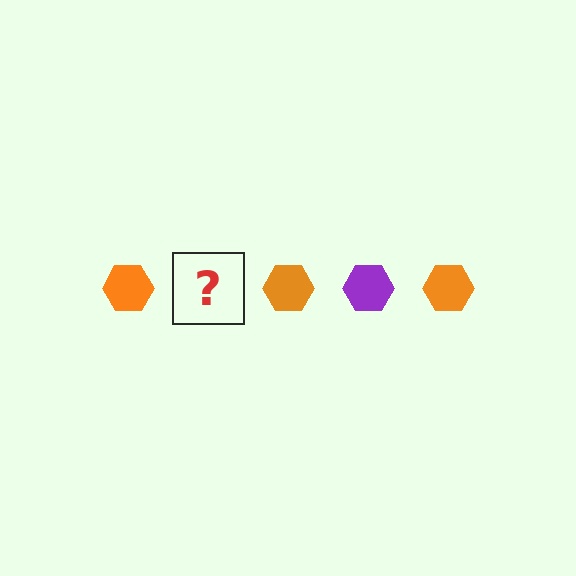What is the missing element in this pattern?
The missing element is a purple hexagon.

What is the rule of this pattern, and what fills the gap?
The rule is that the pattern cycles through orange, purple hexagons. The gap should be filled with a purple hexagon.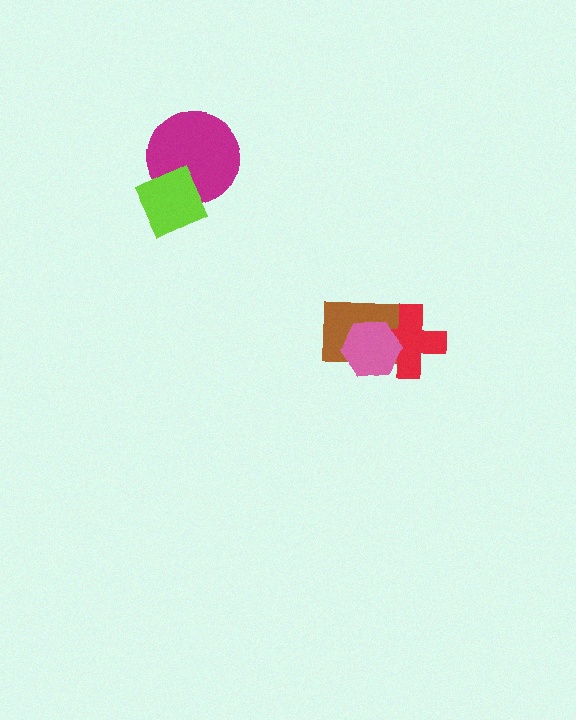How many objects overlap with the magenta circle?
1 object overlaps with the magenta circle.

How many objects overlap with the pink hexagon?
2 objects overlap with the pink hexagon.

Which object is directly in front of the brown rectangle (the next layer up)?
The red cross is directly in front of the brown rectangle.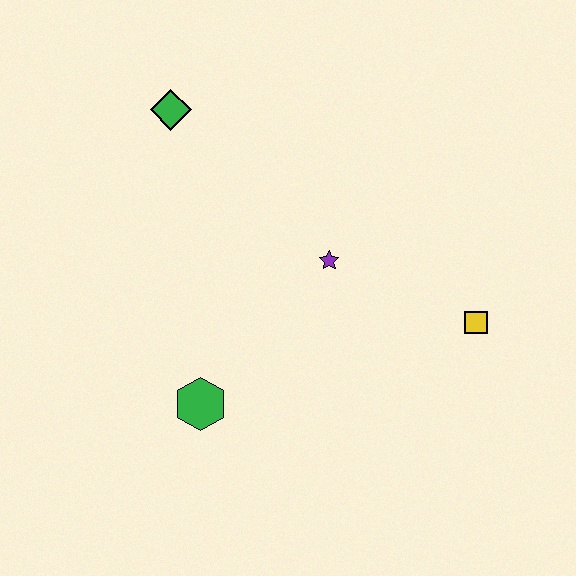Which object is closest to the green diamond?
The purple star is closest to the green diamond.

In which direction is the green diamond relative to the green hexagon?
The green diamond is above the green hexagon.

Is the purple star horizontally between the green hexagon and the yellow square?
Yes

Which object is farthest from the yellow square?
The green diamond is farthest from the yellow square.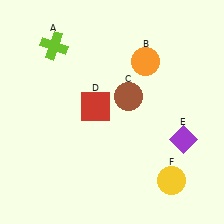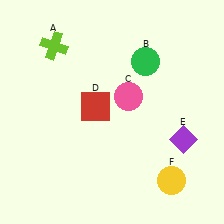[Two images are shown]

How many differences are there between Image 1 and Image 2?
There are 2 differences between the two images.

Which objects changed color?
B changed from orange to green. C changed from brown to pink.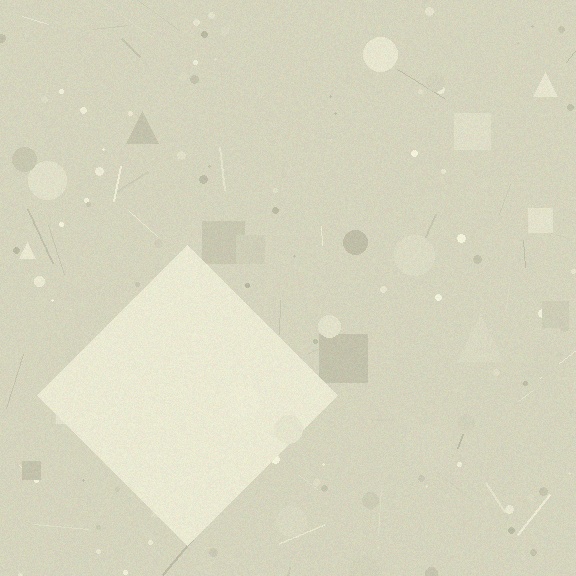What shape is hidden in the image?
A diamond is hidden in the image.